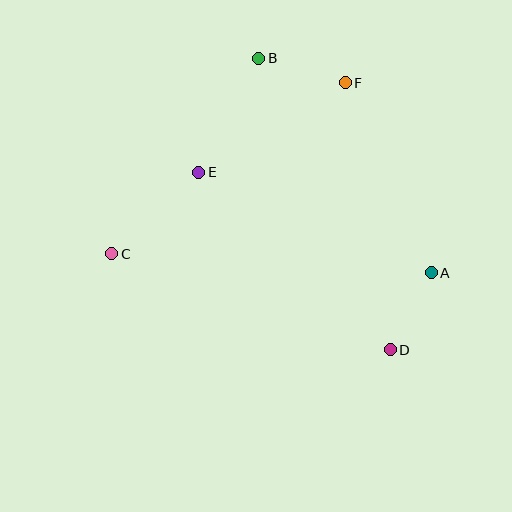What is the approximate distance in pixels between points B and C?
The distance between B and C is approximately 245 pixels.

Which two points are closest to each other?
Points A and D are closest to each other.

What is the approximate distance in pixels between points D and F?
The distance between D and F is approximately 271 pixels.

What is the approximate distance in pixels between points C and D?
The distance between C and D is approximately 295 pixels.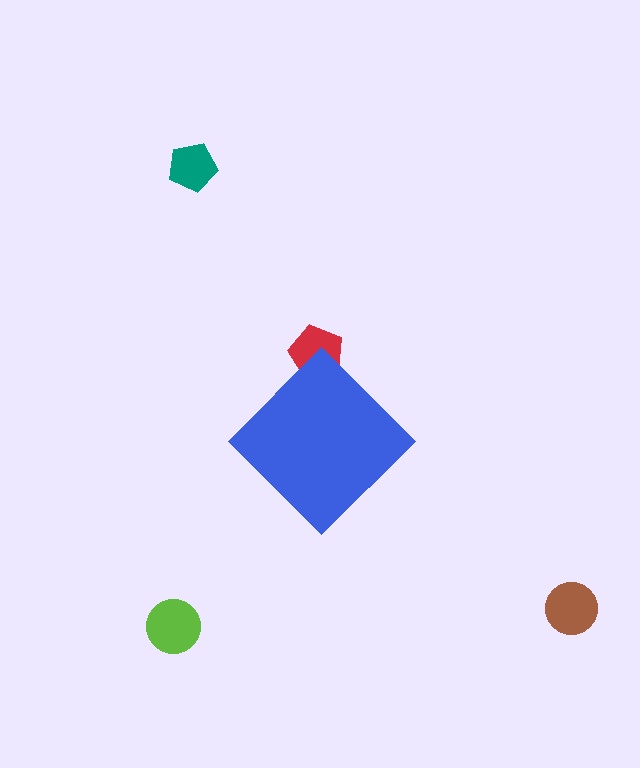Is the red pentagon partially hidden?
Yes, the red pentagon is partially hidden behind the blue diamond.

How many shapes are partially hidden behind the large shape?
1 shape is partially hidden.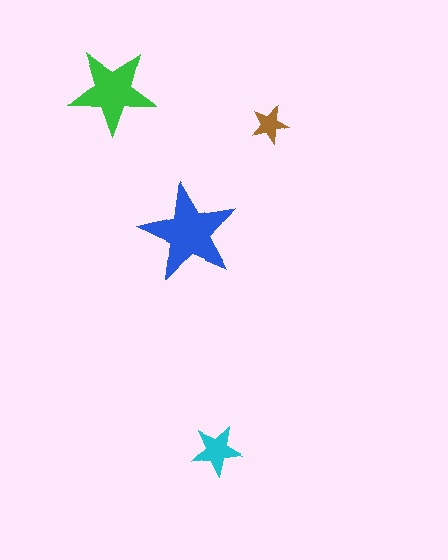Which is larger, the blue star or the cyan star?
The blue one.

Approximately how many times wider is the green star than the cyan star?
About 1.5 times wider.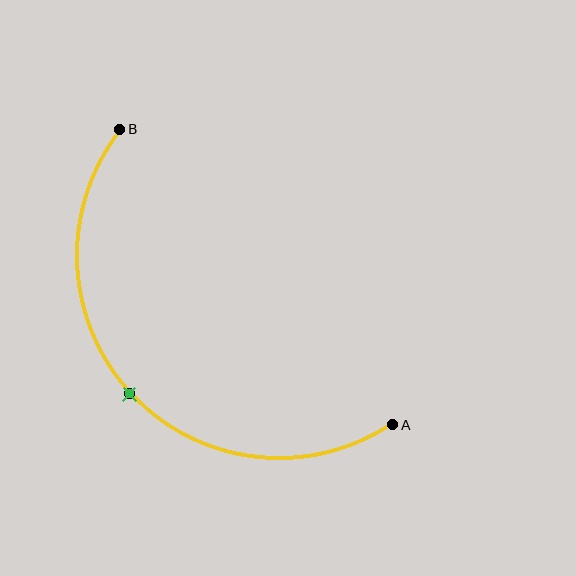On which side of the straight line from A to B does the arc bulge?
The arc bulges below and to the left of the straight line connecting A and B.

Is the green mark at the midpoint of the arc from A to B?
Yes. The green mark lies on the arc at equal arc-length from both A and B — it is the arc midpoint.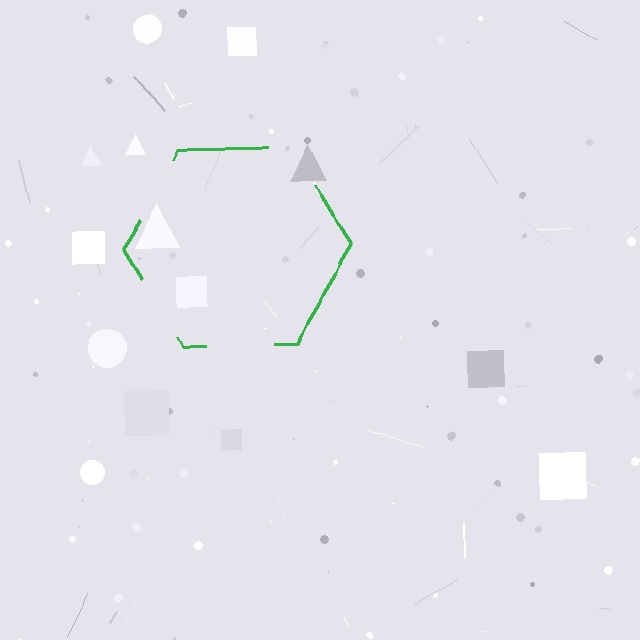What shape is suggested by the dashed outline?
The dashed outline suggests a hexagon.